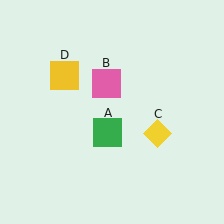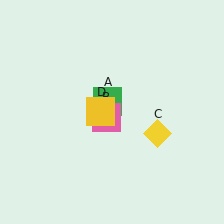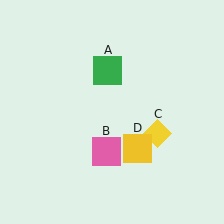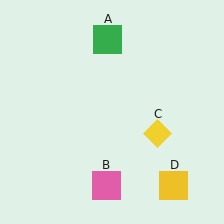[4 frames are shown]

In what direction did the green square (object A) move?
The green square (object A) moved up.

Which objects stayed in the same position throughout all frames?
Yellow diamond (object C) remained stationary.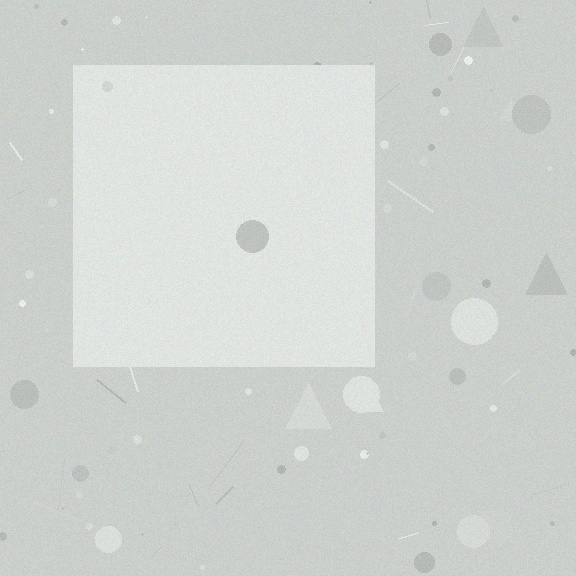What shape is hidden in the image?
A square is hidden in the image.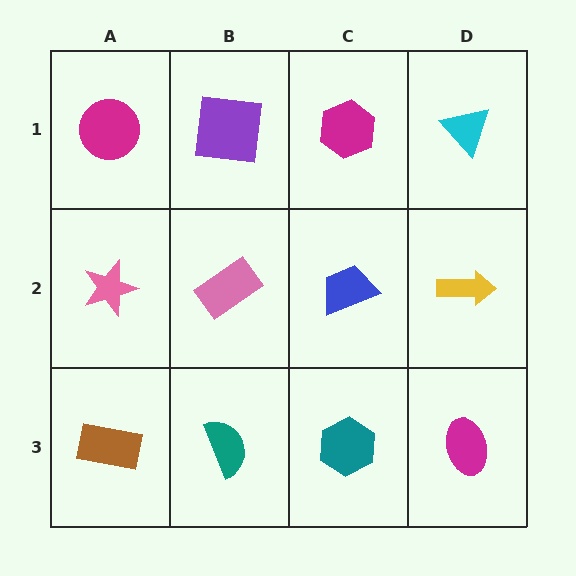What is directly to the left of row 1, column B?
A magenta circle.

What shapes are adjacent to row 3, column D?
A yellow arrow (row 2, column D), a teal hexagon (row 3, column C).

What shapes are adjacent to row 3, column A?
A pink star (row 2, column A), a teal semicircle (row 3, column B).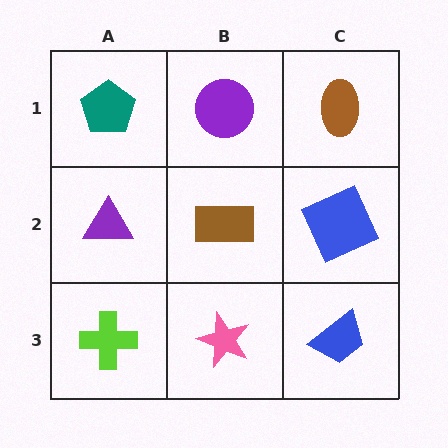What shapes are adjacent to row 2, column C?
A brown ellipse (row 1, column C), a blue trapezoid (row 3, column C), a brown rectangle (row 2, column B).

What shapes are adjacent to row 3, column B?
A brown rectangle (row 2, column B), a lime cross (row 3, column A), a blue trapezoid (row 3, column C).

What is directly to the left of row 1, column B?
A teal pentagon.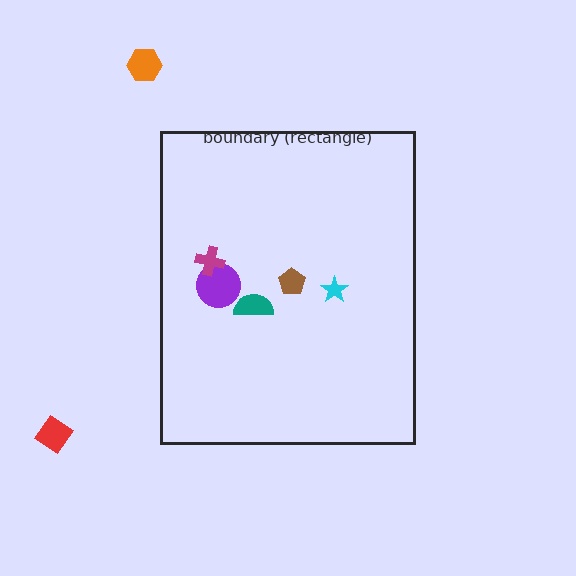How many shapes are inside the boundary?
5 inside, 2 outside.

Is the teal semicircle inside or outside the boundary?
Inside.